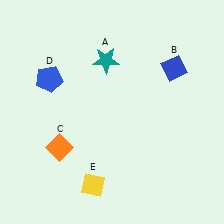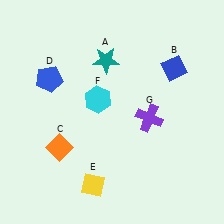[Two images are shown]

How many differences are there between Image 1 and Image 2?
There are 2 differences between the two images.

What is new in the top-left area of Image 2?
A cyan hexagon (F) was added in the top-left area of Image 2.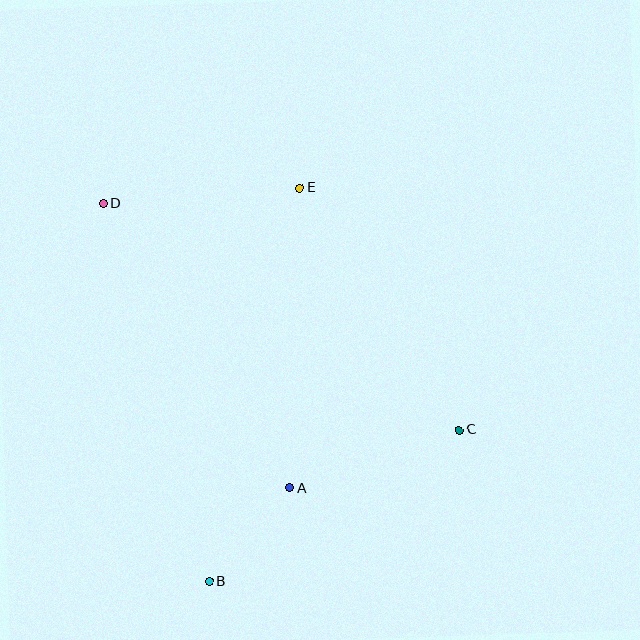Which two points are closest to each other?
Points A and B are closest to each other.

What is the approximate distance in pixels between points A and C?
The distance between A and C is approximately 179 pixels.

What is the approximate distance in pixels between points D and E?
The distance between D and E is approximately 197 pixels.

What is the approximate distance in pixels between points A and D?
The distance between A and D is approximately 340 pixels.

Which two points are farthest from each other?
Points C and D are farthest from each other.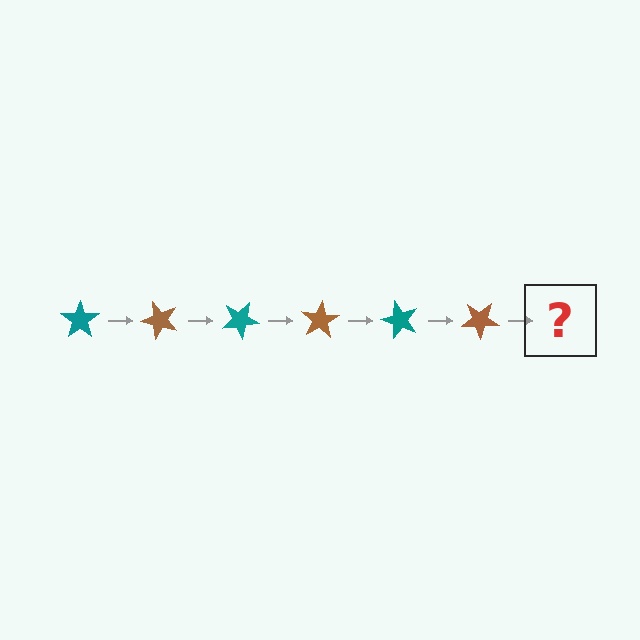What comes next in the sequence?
The next element should be a teal star, rotated 300 degrees from the start.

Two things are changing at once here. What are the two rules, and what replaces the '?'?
The two rules are that it rotates 50 degrees each step and the color cycles through teal and brown. The '?' should be a teal star, rotated 300 degrees from the start.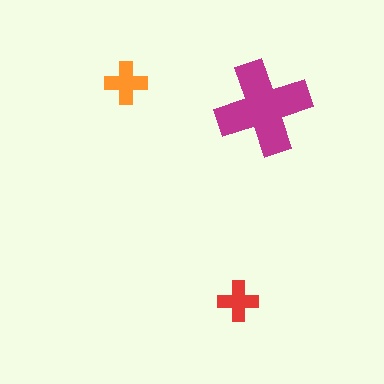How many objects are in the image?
There are 3 objects in the image.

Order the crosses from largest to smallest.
the magenta one, the orange one, the red one.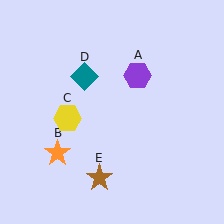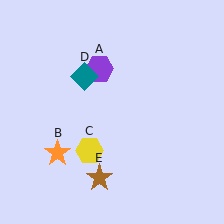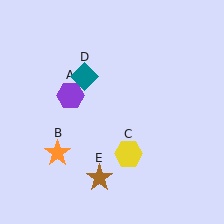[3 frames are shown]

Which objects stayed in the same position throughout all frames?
Orange star (object B) and teal diamond (object D) and brown star (object E) remained stationary.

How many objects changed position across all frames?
2 objects changed position: purple hexagon (object A), yellow hexagon (object C).